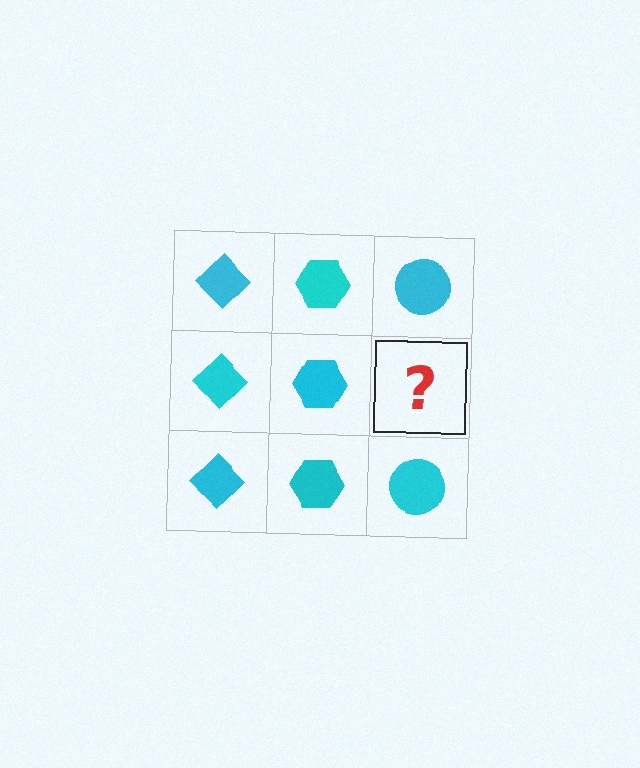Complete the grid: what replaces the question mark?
The question mark should be replaced with a cyan circle.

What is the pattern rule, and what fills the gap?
The rule is that each column has a consistent shape. The gap should be filled with a cyan circle.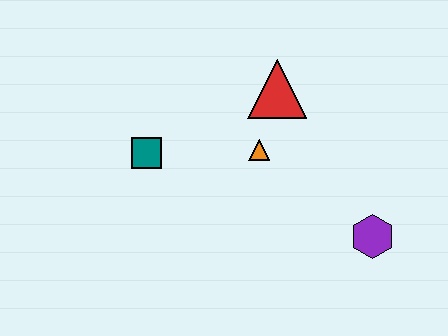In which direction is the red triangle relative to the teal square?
The red triangle is to the right of the teal square.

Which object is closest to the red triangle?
The orange triangle is closest to the red triangle.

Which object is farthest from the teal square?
The purple hexagon is farthest from the teal square.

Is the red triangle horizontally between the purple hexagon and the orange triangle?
Yes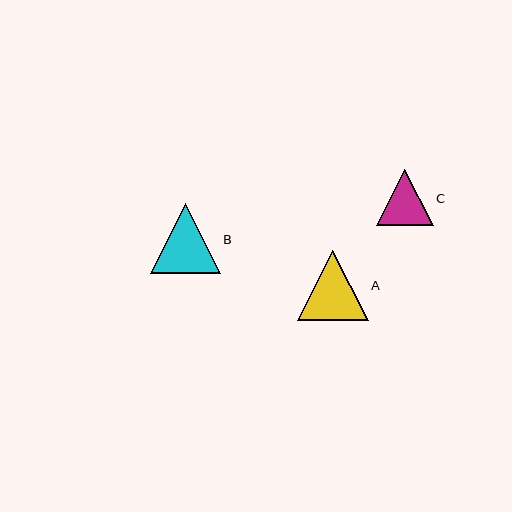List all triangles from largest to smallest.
From largest to smallest: A, B, C.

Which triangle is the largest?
Triangle A is the largest with a size of approximately 70 pixels.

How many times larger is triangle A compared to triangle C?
Triangle A is approximately 1.2 times the size of triangle C.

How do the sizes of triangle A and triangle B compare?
Triangle A and triangle B are approximately the same size.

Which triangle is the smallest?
Triangle C is the smallest with a size of approximately 56 pixels.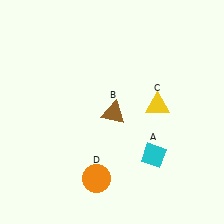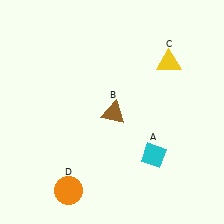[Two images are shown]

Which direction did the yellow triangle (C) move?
The yellow triangle (C) moved up.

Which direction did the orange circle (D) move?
The orange circle (D) moved left.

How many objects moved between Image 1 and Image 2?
2 objects moved between the two images.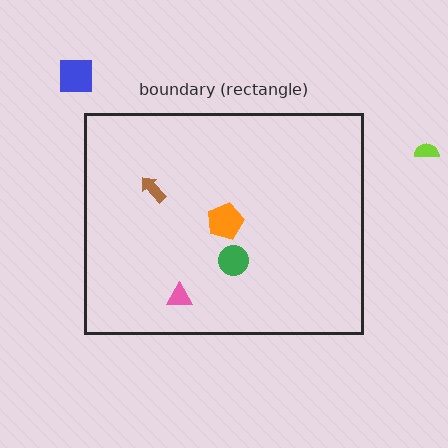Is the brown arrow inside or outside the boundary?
Inside.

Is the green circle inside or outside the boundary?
Inside.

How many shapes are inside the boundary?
4 inside, 2 outside.